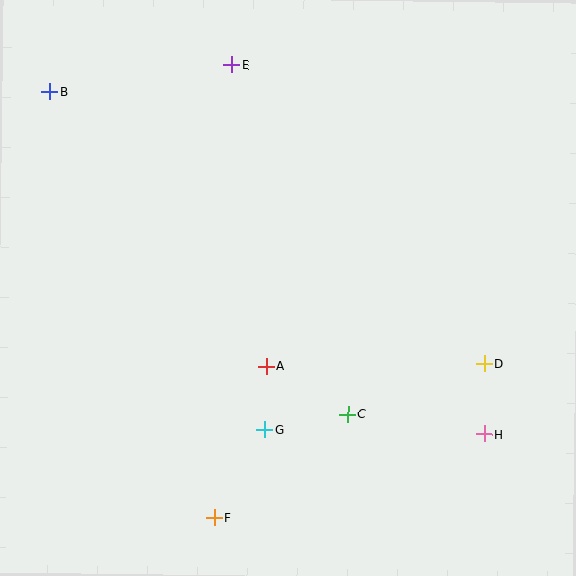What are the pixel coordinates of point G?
Point G is at (265, 430).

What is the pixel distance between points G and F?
The distance between G and F is 102 pixels.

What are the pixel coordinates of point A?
Point A is at (266, 366).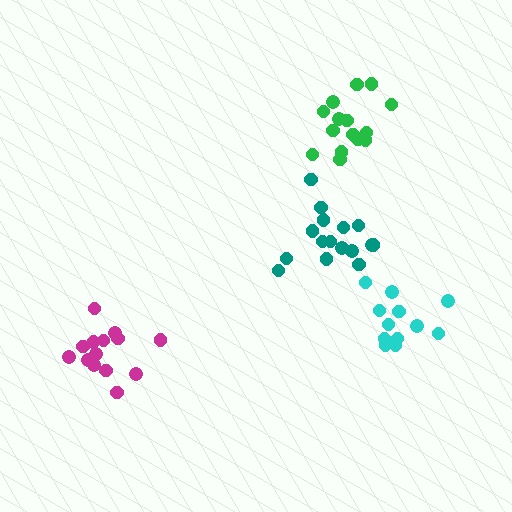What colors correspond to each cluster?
The clusters are colored: green, teal, magenta, cyan.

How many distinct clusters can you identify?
There are 4 distinct clusters.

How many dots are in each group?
Group 1: 15 dots, Group 2: 16 dots, Group 3: 14 dots, Group 4: 12 dots (57 total).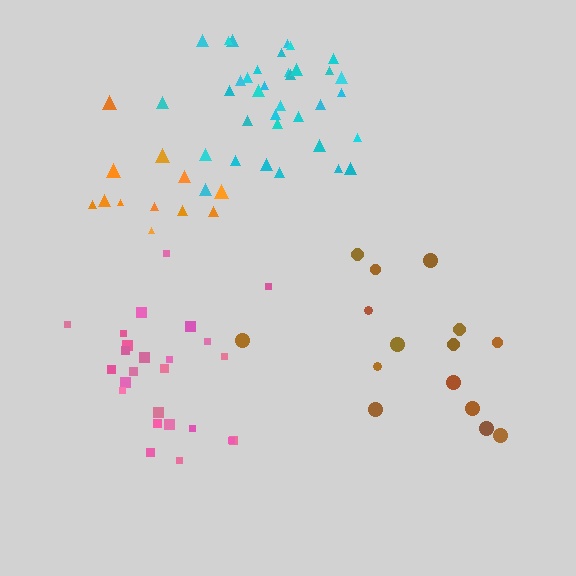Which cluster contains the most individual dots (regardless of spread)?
Cyan (35).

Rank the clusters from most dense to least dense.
cyan, pink, orange, brown.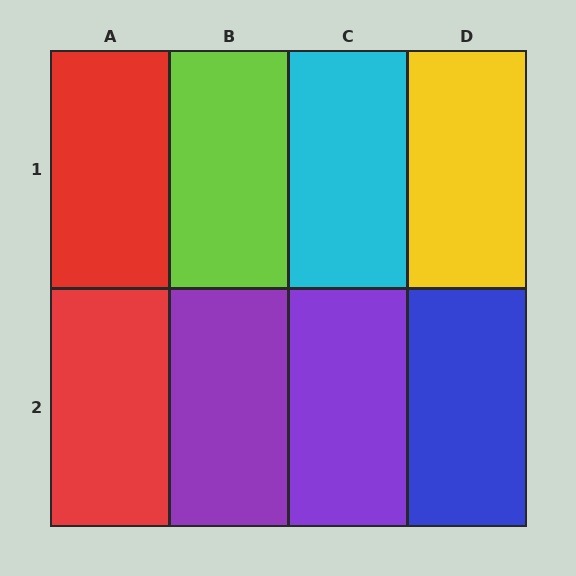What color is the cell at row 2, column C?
Purple.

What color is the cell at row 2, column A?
Red.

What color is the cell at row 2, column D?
Blue.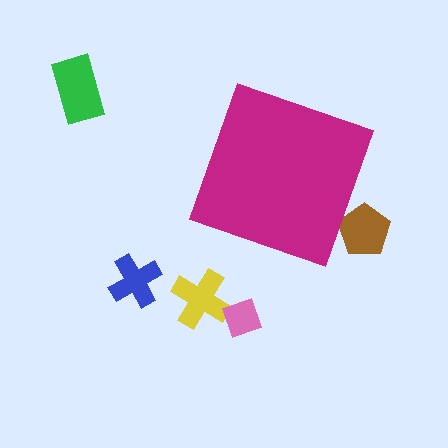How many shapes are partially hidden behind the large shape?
1 shape is partially hidden.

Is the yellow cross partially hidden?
No, the yellow cross is fully visible.